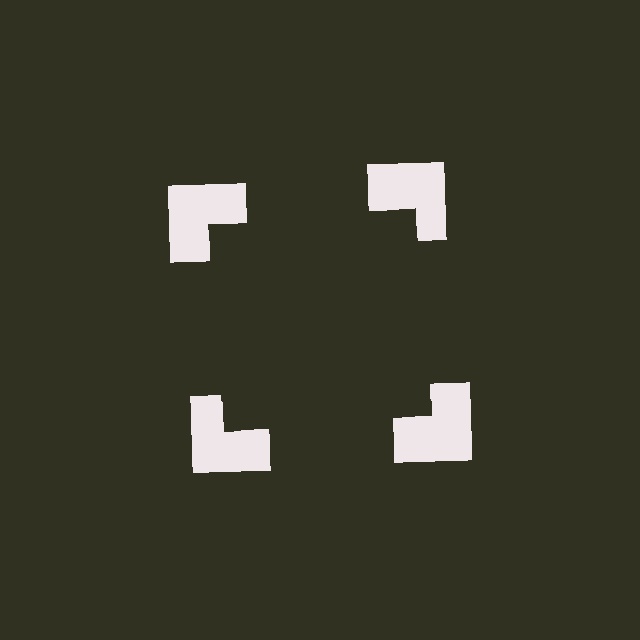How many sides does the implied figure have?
4 sides.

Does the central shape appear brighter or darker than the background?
It typically appears slightly darker than the background, even though no actual brightness change is drawn.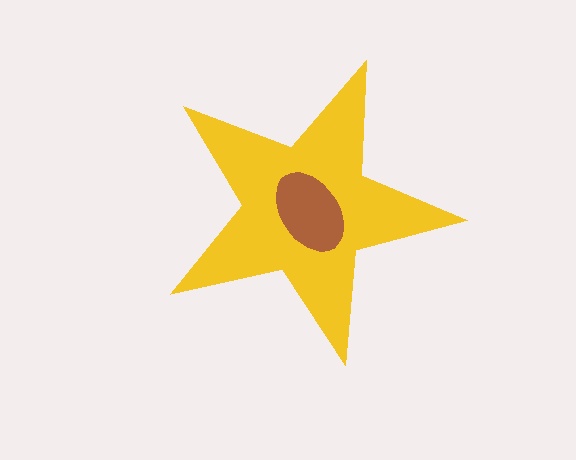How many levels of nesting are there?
2.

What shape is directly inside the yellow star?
The brown ellipse.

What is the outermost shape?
The yellow star.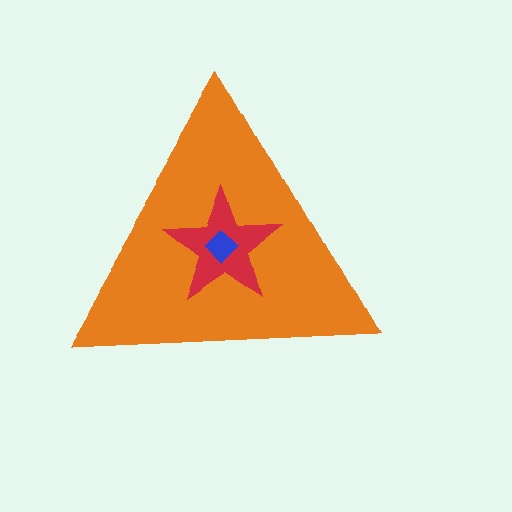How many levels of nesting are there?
3.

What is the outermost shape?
The orange triangle.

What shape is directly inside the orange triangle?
The red star.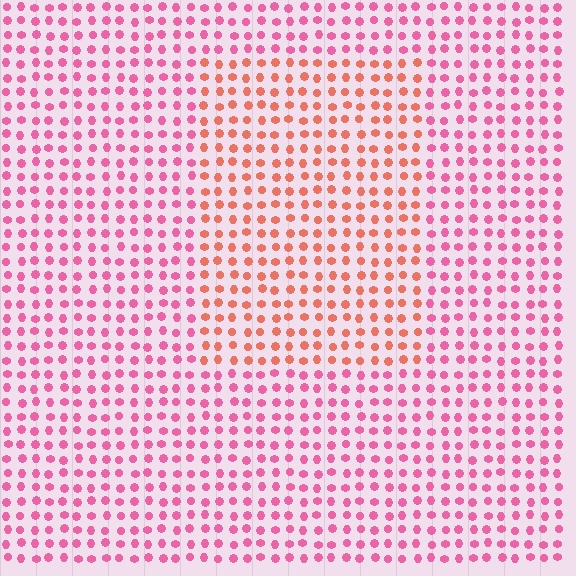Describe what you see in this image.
The image is filled with small pink elements in a uniform arrangement. A rectangle-shaped region is visible where the elements are tinted to a slightly different hue, forming a subtle color boundary.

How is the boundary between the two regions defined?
The boundary is defined purely by a slight shift in hue (about 37 degrees). Spacing, size, and orientation are identical on both sides.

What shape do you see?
I see a rectangle.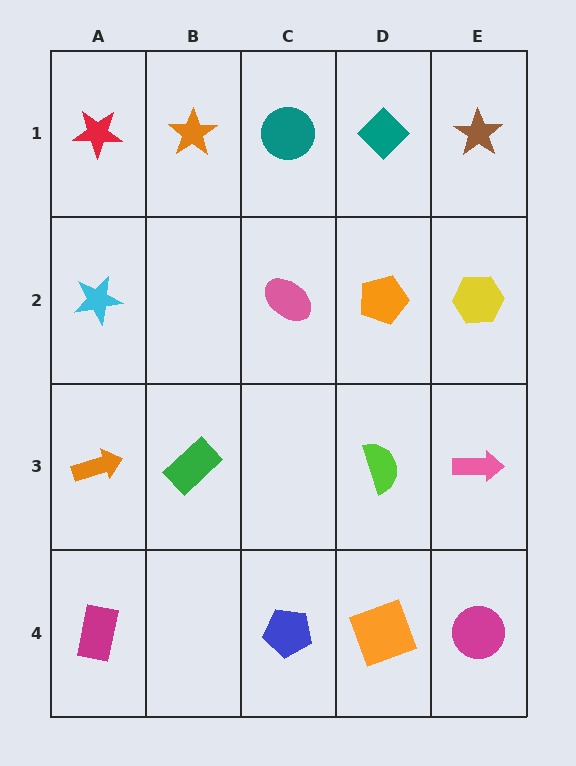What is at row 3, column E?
A pink arrow.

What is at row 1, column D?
A teal diamond.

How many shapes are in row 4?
4 shapes.